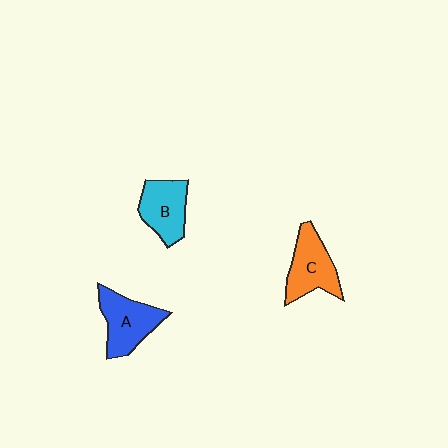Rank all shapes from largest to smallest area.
From largest to smallest: A (blue), C (orange), B (cyan).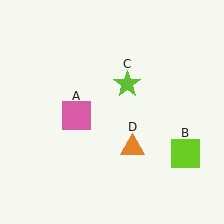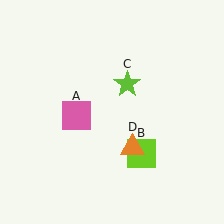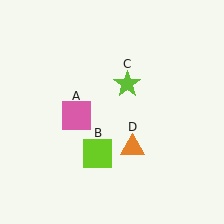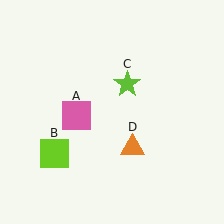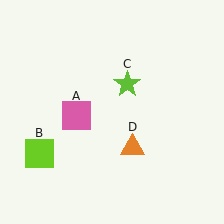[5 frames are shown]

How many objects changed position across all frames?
1 object changed position: lime square (object B).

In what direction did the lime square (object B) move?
The lime square (object B) moved left.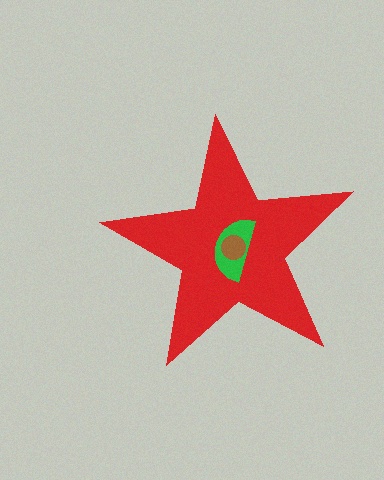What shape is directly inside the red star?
The green semicircle.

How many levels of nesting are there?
3.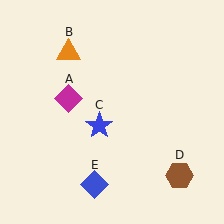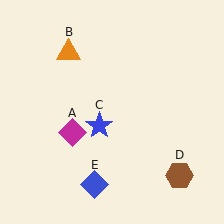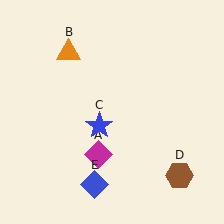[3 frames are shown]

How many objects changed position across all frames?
1 object changed position: magenta diamond (object A).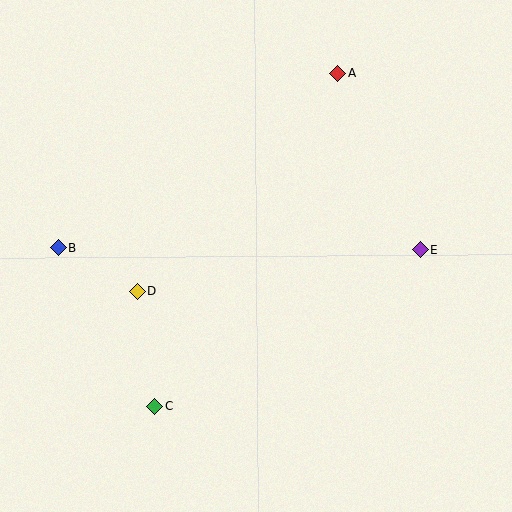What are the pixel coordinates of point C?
Point C is at (155, 406).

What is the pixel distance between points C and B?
The distance between C and B is 185 pixels.